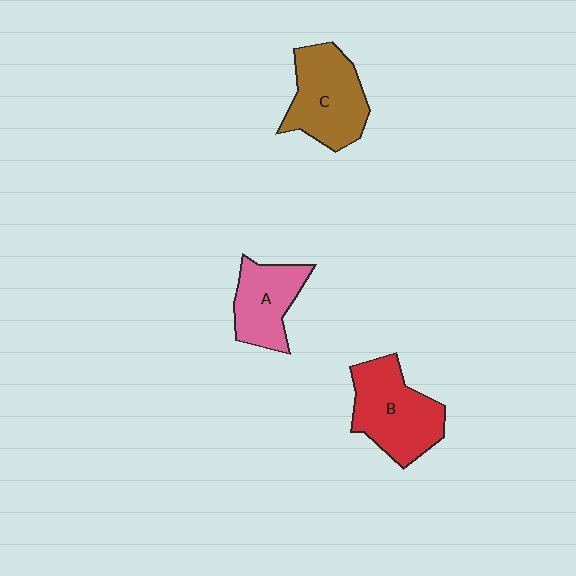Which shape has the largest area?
Shape B (red).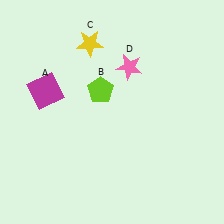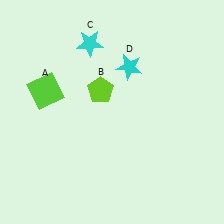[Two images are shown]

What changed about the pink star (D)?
In Image 1, D is pink. In Image 2, it changed to cyan.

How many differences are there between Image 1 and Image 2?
There are 3 differences between the two images.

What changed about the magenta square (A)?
In Image 1, A is magenta. In Image 2, it changed to lime.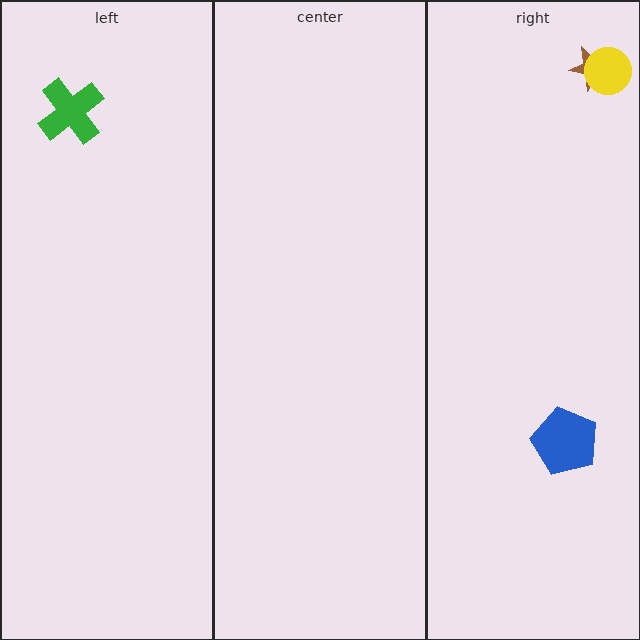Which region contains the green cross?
The left region.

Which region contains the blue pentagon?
The right region.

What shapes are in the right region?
The brown star, the blue pentagon, the yellow circle.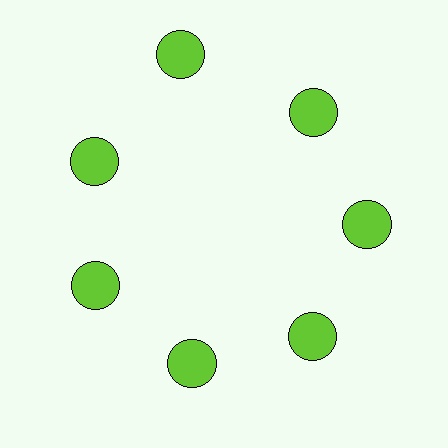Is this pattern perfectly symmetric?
No. The 7 lime circles are arranged in a ring, but one element near the 12 o'clock position is pushed outward from the center, breaking the 7-fold rotational symmetry.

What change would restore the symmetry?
The symmetry would be restored by moving it inward, back onto the ring so that all 7 circles sit at equal angles and equal distance from the center.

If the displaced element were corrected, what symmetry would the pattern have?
It would have 7-fold rotational symmetry — the pattern would map onto itself every 51 degrees.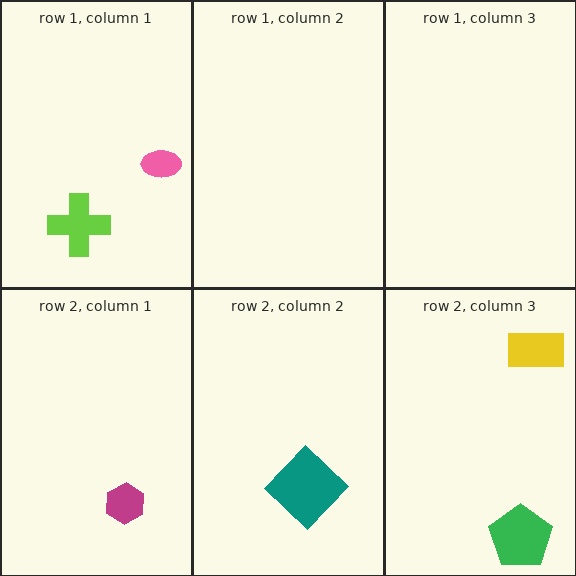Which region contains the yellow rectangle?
The row 2, column 3 region.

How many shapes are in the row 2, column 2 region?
1.